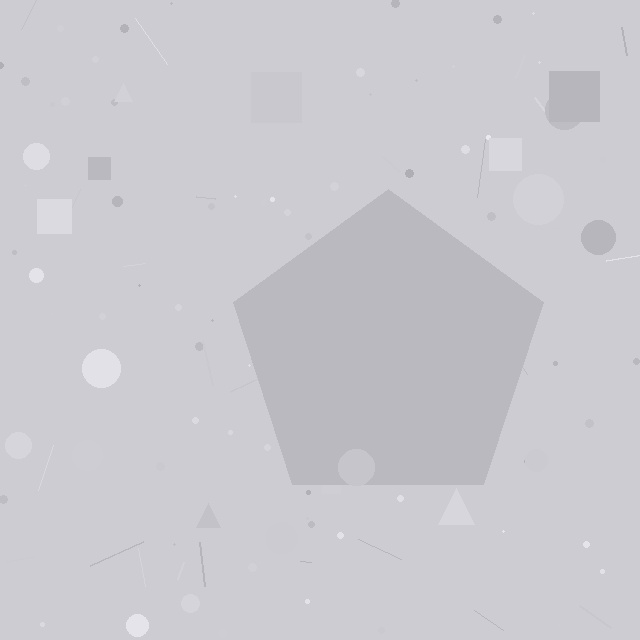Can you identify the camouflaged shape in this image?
The camouflaged shape is a pentagon.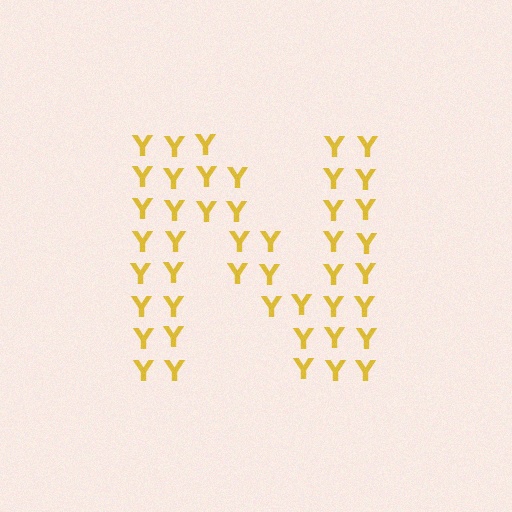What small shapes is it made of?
It is made of small letter Y's.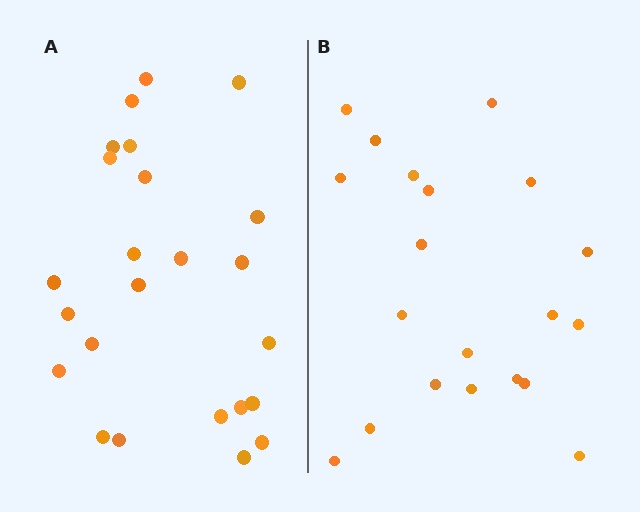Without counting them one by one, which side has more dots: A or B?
Region A (the left region) has more dots.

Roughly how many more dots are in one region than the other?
Region A has about 4 more dots than region B.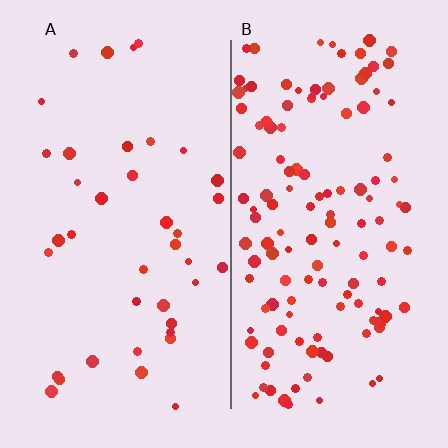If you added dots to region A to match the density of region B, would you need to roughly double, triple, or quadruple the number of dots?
Approximately triple.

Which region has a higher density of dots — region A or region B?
B (the right).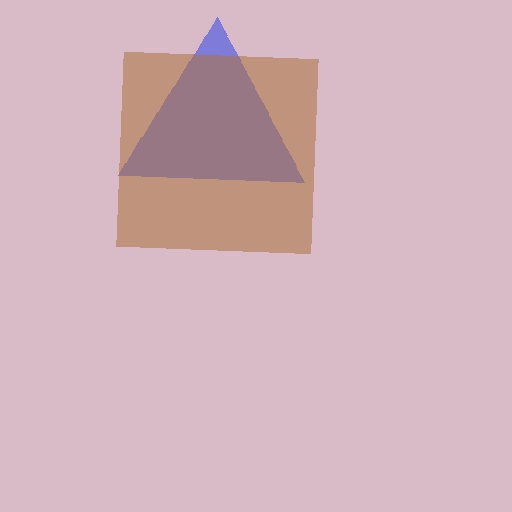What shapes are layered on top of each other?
The layered shapes are: a blue triangle, a brown square.